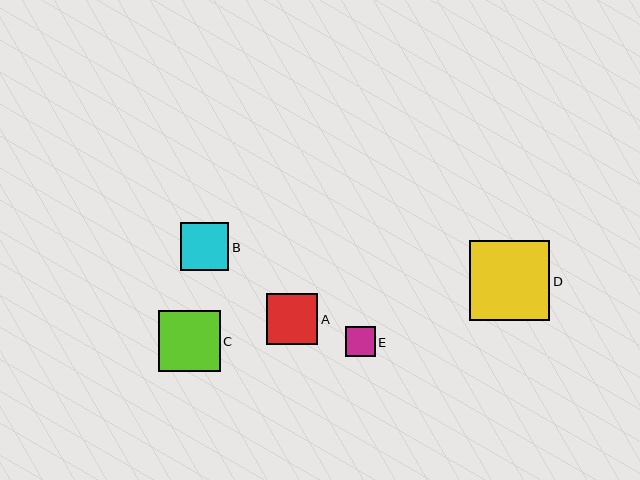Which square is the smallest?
Square E is the smallest with a size of approximately 30 pixels.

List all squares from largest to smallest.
From largest to smallest: D, C, A, B, E.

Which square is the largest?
Square D is the largest with a size of approximately 80 pixels.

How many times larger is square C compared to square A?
Square C is approximately 1.2 times the size of square A.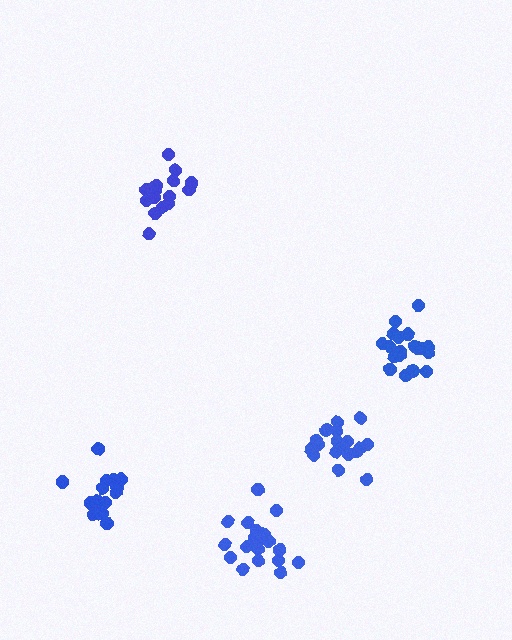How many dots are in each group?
Group 1: 15 dots, Group 2: 18 dots, Group 3: 20 dots, Group 4: 20 dots, Group 5: 17 dots (90 total).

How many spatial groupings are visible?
There are 5 spatial groupings.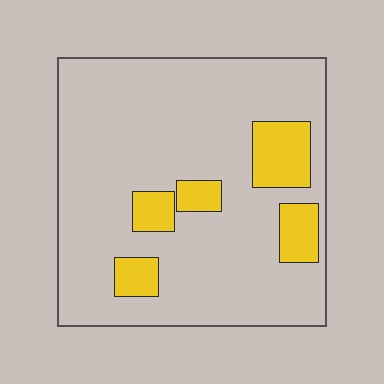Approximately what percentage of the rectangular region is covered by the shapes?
Approximately 15%.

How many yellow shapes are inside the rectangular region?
5.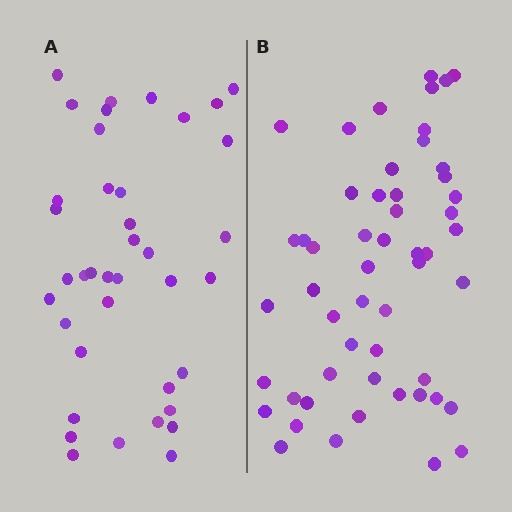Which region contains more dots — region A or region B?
Region B (the right region) has more dots.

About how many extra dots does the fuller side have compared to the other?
Region B has approximately 15 more dots than region A.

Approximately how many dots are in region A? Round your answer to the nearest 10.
About 40 dots. (The exact count is 39, which rounds to 40.)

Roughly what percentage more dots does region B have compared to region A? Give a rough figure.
About 35% more.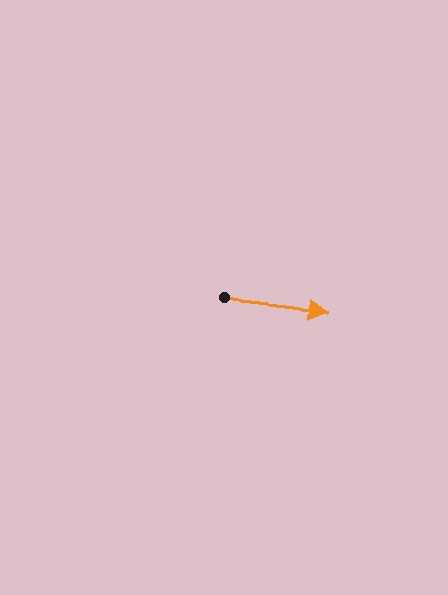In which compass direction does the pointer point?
East.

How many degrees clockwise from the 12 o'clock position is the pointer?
Approximately 96 degrees.